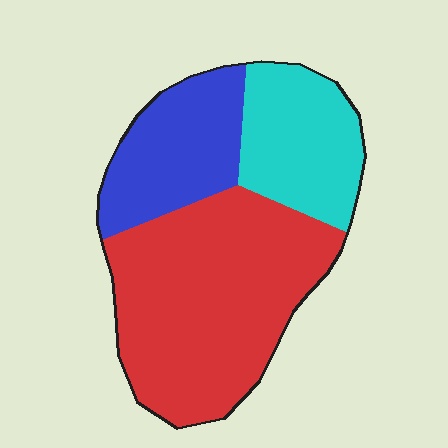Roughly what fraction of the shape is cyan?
Cyan takes up about one quarter (1/4) of the shape.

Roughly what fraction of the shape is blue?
Blue covers 23% of the shape.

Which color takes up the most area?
Red, at roughly 55%.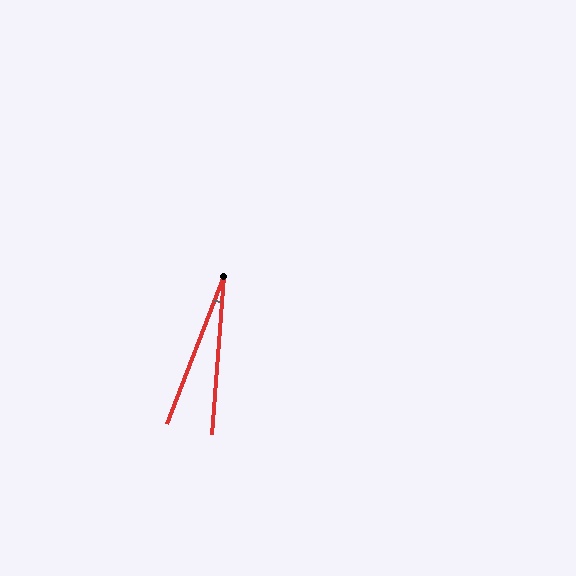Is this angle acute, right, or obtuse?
It is acute.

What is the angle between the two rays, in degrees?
Approximately 16 degrees.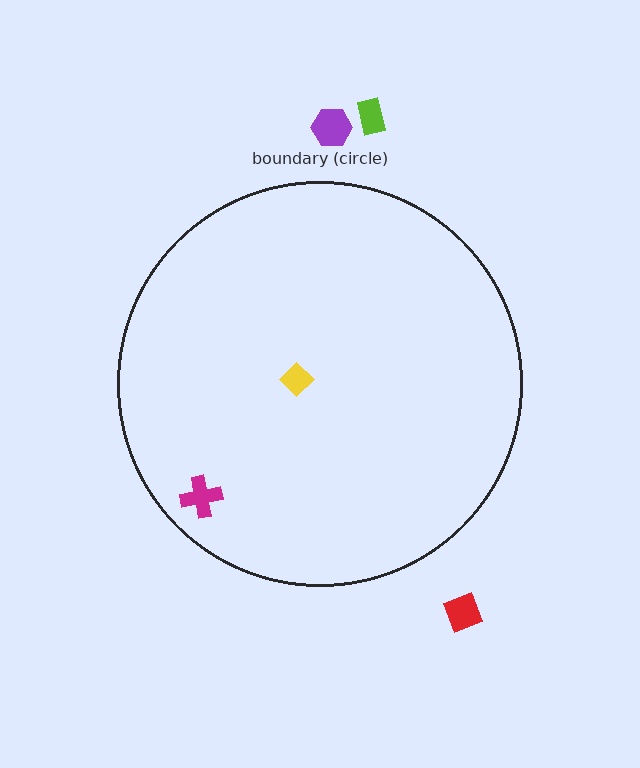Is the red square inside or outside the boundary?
Outside.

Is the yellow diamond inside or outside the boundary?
Inside.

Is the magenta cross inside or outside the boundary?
Inside.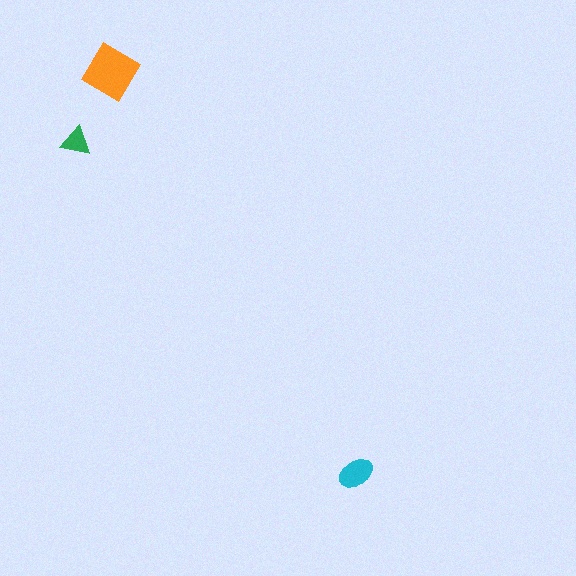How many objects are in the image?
There are 3 objects in the image.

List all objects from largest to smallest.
The orange diamond, the cyan ellipse, the green triangle.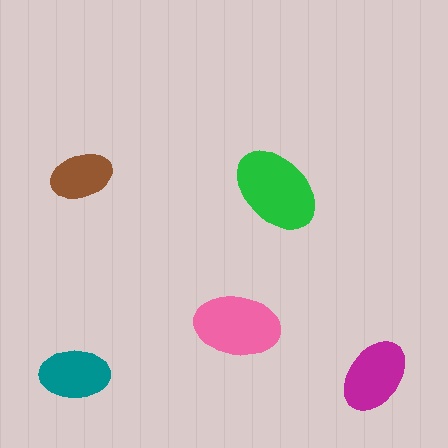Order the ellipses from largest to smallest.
the green one, the pink one, the magenta one, the teal one, the brown one.